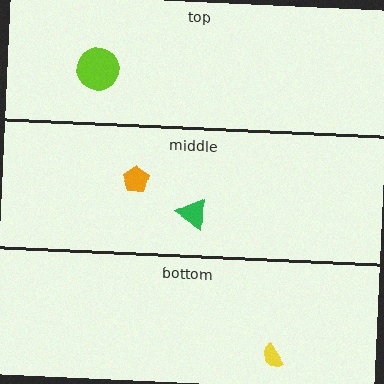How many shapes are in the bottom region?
1.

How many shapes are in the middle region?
2.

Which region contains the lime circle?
The top region.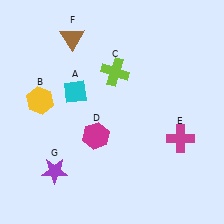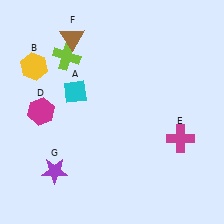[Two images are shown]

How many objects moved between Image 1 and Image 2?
3 objects moved between the two images.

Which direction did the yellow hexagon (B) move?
The yellow hexagon (B) moved up.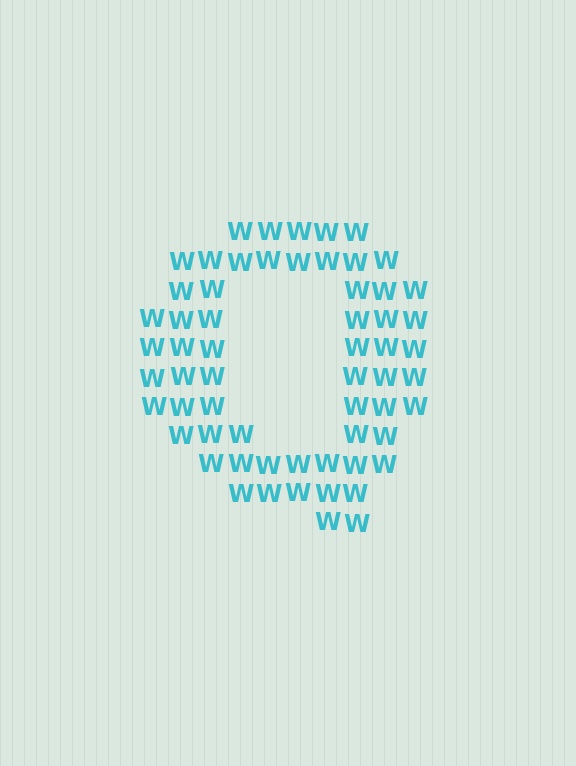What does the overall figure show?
The overall figure shows the letter Q.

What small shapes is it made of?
It is made of small letter W's.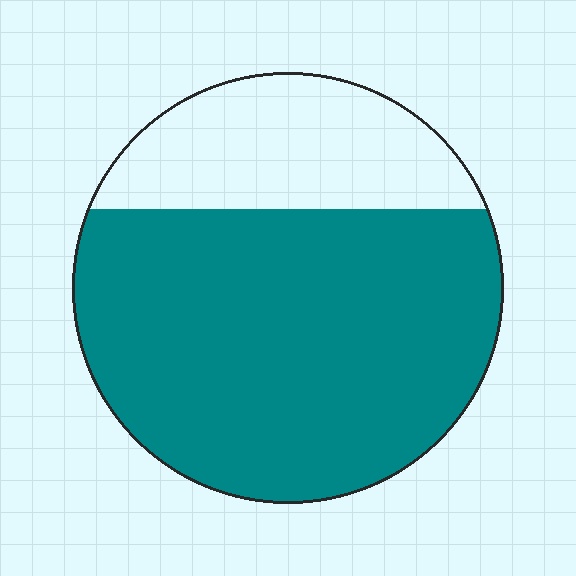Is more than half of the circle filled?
Yes.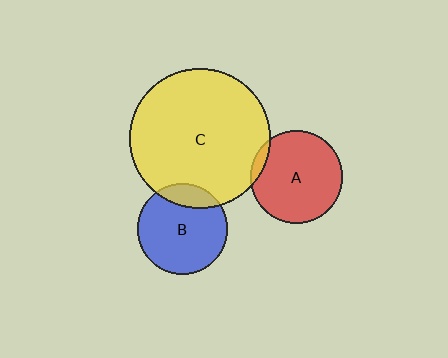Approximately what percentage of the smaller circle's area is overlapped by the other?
Approximately 5%.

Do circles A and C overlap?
Yes.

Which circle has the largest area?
Circle C (yellow).